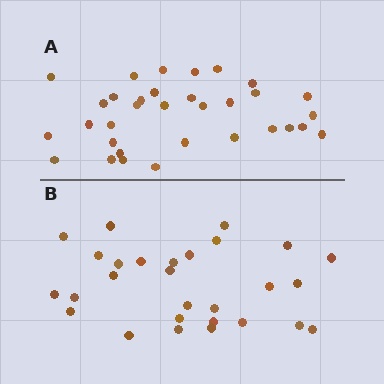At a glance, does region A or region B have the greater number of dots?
Region A (the top region) has more dots.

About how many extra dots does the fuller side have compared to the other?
Region A has about 5 more dots than region B.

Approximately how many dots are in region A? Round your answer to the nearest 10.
About 30 dots. (The exact count is 33, which rounds to 30.)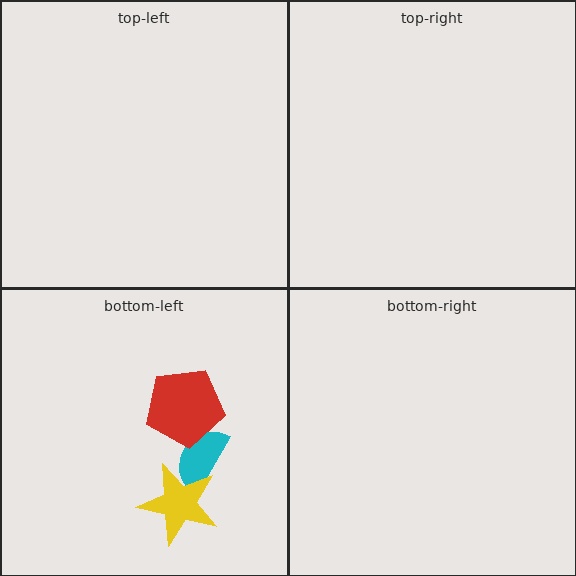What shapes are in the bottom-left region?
The cyan semicircle, the red pentagon, the yellow star.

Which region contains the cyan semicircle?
The bottom-left region.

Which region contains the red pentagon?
The bottom-left region.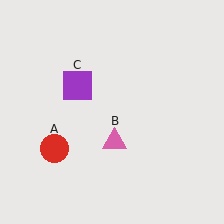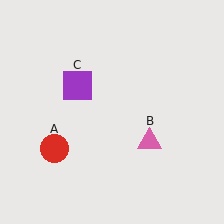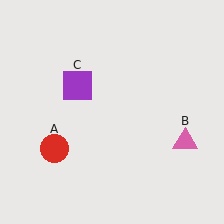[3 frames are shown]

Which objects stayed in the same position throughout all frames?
Red circle (object A) and purple square (object C) remained stationary.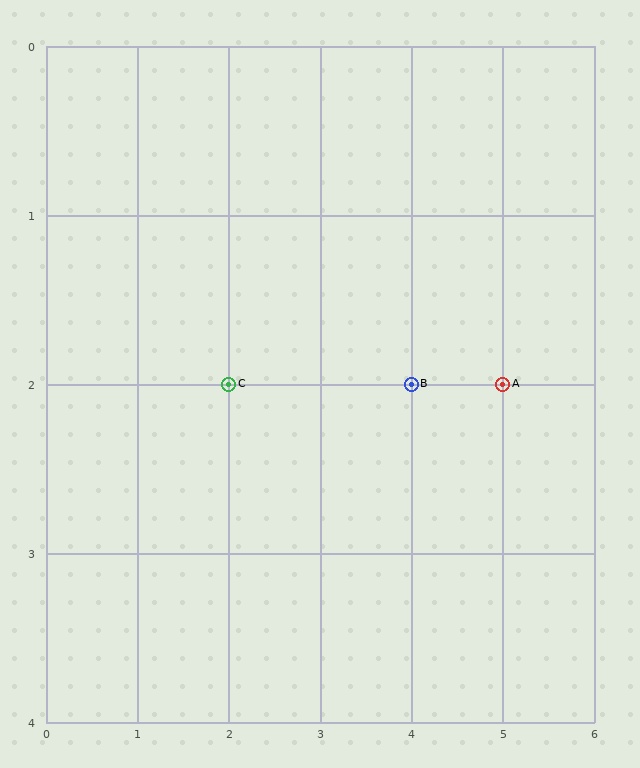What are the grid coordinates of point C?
Point C is at grid coordinates (2, 2).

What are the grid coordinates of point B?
Point B is at grid coordinates (4, 2).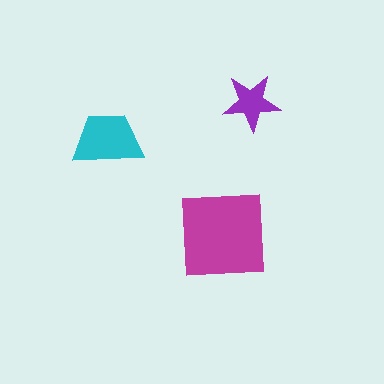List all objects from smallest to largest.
The purple star, the cyan trapezoid, the magenta square.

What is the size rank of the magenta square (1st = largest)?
1st.